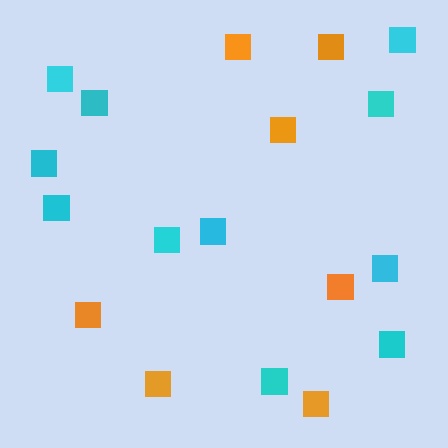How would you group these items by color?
There are 2 groups: one group of orange squares (7) and one group of cyan squares (11).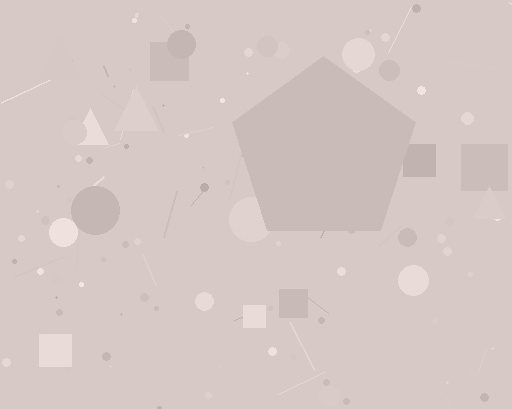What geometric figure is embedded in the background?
A pentagon is embedded in the background.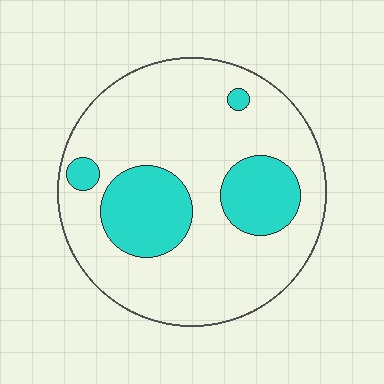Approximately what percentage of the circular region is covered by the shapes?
Approximately 25%.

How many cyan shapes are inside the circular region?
4.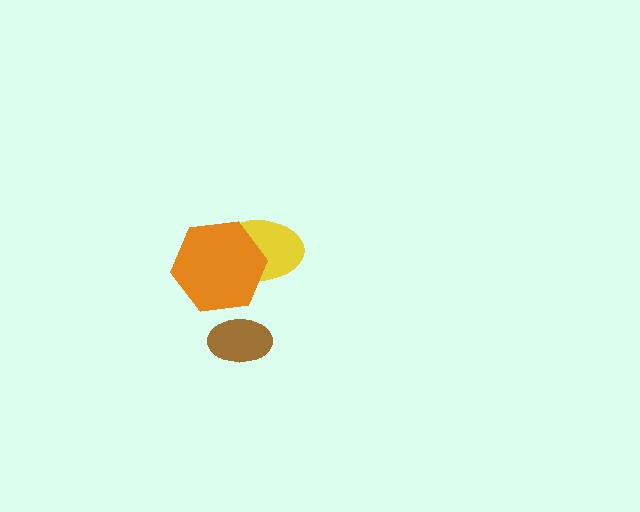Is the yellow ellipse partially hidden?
Yes, it is partially covered by another shape.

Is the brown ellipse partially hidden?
No, no other shape covers it.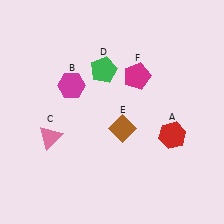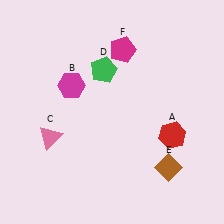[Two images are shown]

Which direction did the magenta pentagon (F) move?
The magenta pentagon (F) moved up.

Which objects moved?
The objects that moved are: the brown diamond (E), the magenta pentagon (F).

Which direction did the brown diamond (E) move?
The brown diamond (E) moved right.